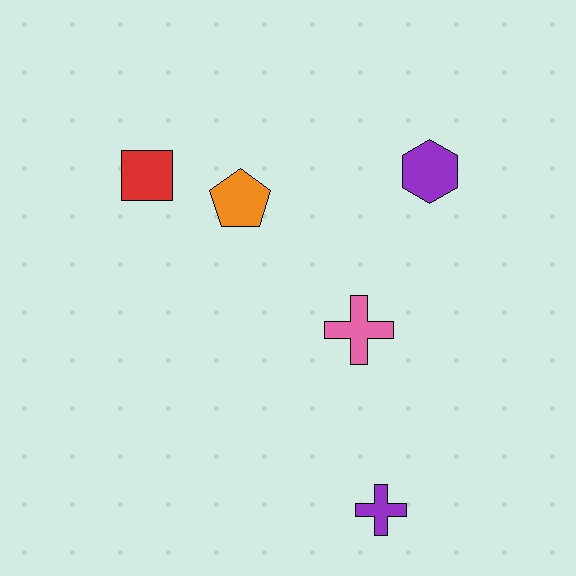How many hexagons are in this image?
There is 1 hexagon.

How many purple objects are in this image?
There are 2 purple objects.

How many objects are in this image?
There are 5 objects.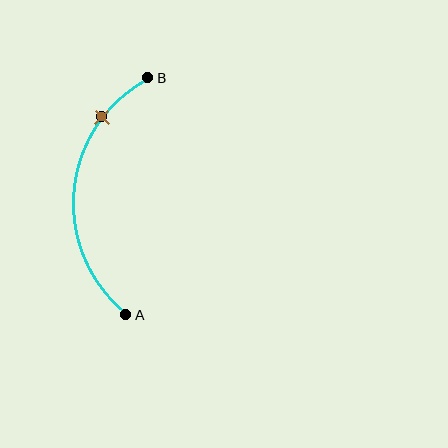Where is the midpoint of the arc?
The arc midpoint is the point on the curve farthest from the straight line joining A and B. It sits to the left of that line.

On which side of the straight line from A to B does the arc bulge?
The arc bulges to the left of the straight line connecting A and B.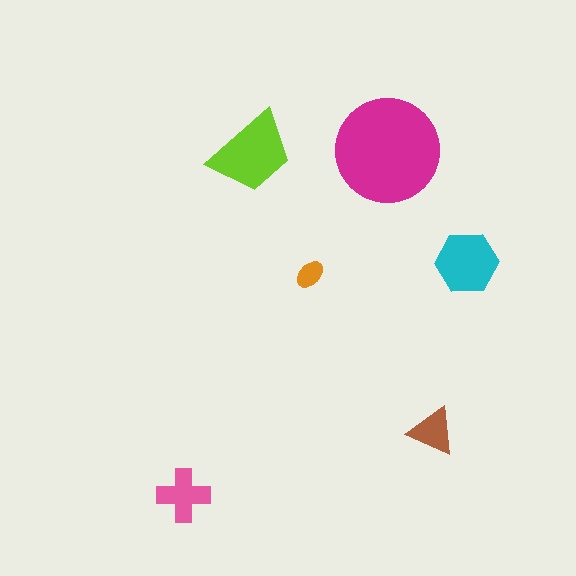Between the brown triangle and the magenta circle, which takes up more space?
The magenta circle.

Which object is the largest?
The magenta circle.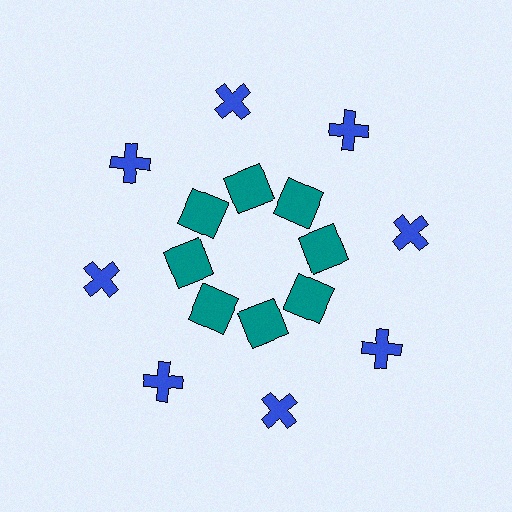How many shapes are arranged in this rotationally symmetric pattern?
There are 16 shapes, arranged in 8 groups of 2.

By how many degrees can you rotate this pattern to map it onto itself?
The pattern maps onto itself every 45 degrees of rotation.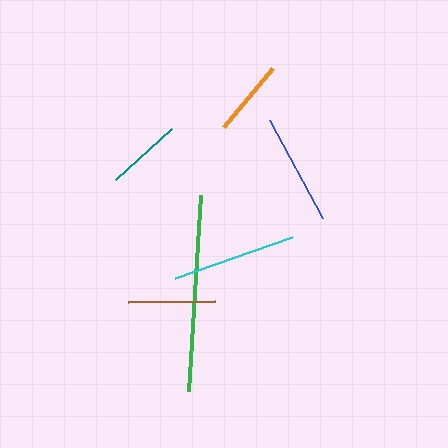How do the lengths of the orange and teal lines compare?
The orange and teal lines are approximately the same length.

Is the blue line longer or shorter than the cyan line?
The cyan line is longer than the blue line.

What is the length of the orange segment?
The orange segment is approximately 76 pixels long.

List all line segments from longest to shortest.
From longest to shortest: green, cyan, blue, brown, orange, teal.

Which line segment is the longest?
The green line is the longest at approximately 197 pixels.